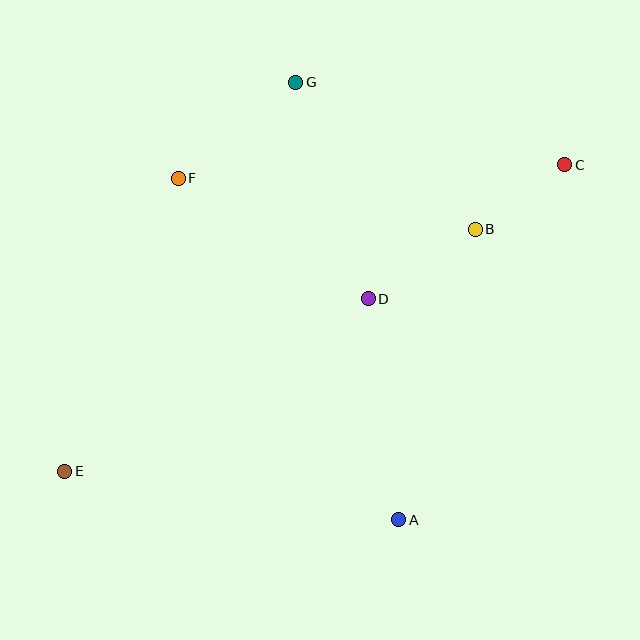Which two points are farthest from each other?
Points C and E are farthest from each other.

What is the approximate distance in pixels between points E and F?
The distance between E and F is approximately 314 pixels.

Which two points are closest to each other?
Points B and C are closest to each other.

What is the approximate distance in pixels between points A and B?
The distance between A and B is approximately 300 pixels.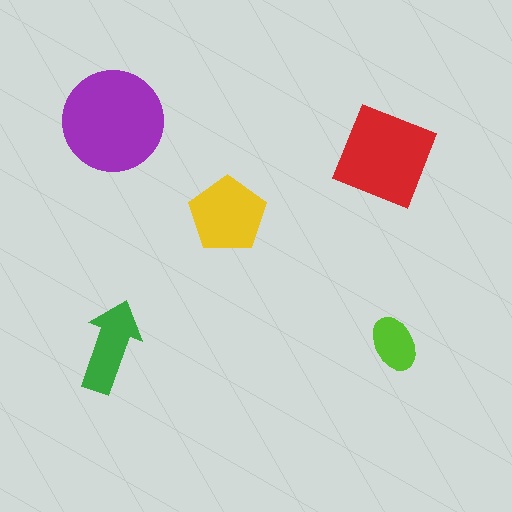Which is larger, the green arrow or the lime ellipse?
The green arrow.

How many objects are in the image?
There are 5 objects in the image.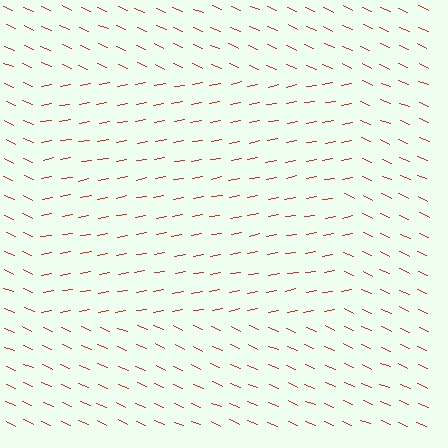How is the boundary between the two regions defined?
The boundary is defined purely by a change in line orientation (approximately 34 degrees difference). All lines are the same color and thickness.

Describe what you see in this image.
The image is filled with small red line segments. A rectangle region in the image has lines oriented differently from the surrounding lines, creating a visible texture boundary.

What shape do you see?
I see a rectangle.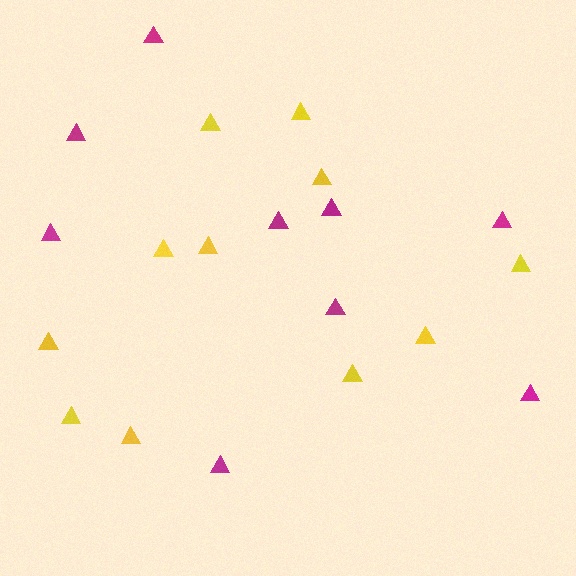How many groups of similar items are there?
There are 2 groups: one group of yellow triangles (11) and one group of magenta triangles (9).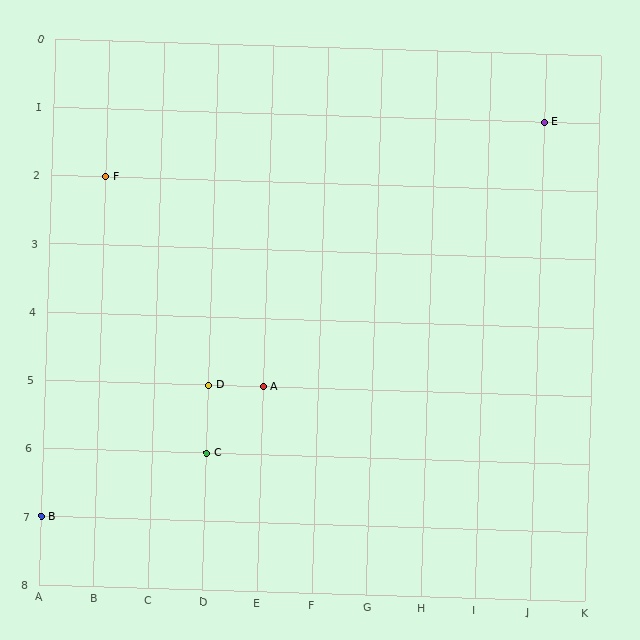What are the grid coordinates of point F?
Point F is at grid coordinates (B, 2).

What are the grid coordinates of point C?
Point C is at grid coordinates (D, 6).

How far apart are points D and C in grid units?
Points D and C are 1 row apart.